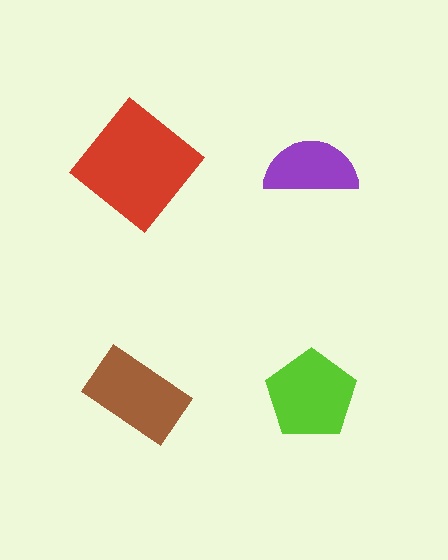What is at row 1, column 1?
A red diamond.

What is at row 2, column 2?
A lime pentagon.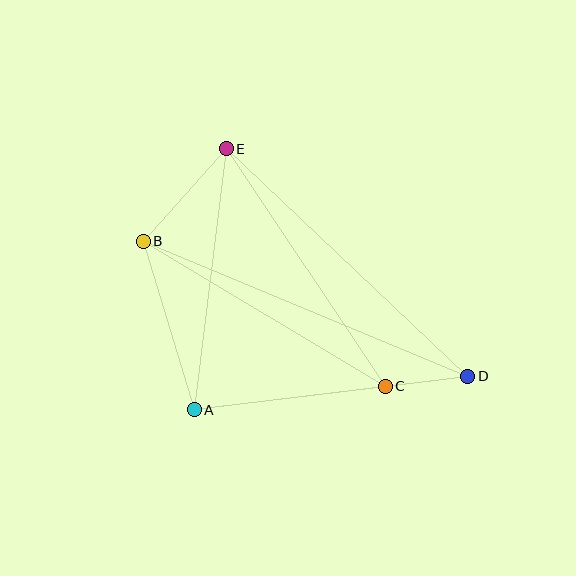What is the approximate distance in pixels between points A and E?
The distance between A and E is approximately 263 pixels.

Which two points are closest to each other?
Points C and D are closest to each other.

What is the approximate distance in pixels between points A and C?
The distance between A and C is approximately 192 pixels.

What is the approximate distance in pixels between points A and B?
The distance between A and B is approximately 176 pixels.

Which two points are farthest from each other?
Points B and D are farthest from each other.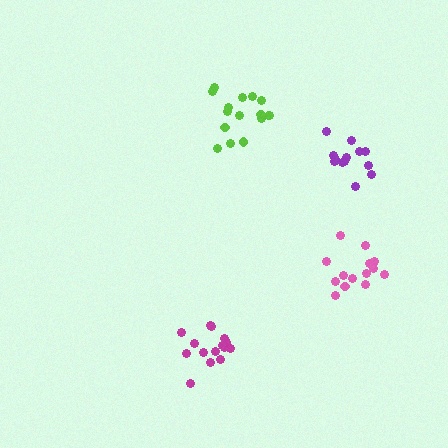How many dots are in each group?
Group 1: 14 dots, Group 2: 16 dots, Group 3: 15 dots, Group 4: 13 dots (58 total).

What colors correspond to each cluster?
The clusters are colored: pink, lime, magenta, purple.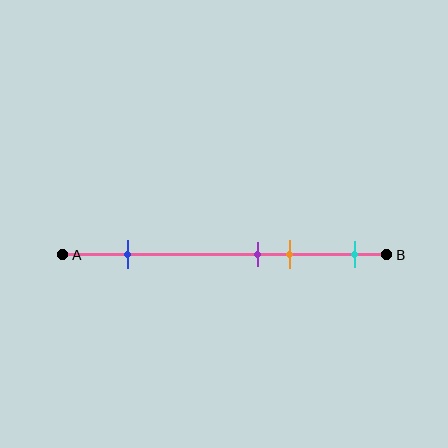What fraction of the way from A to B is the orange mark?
The orange mark is approximately 70% (0.7) of the way from A to B.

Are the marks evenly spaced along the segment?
No, the marks are not evenly spaced.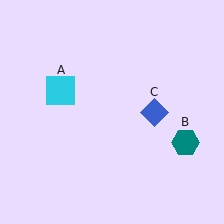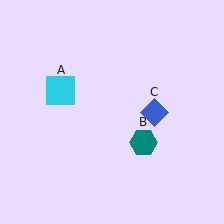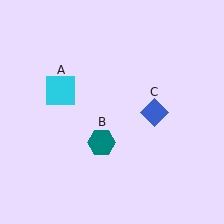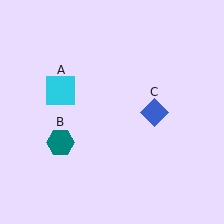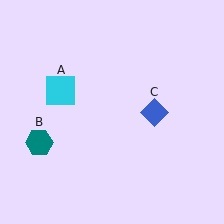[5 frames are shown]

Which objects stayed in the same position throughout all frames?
Cyan square (object A) and blue diamond (object C) remained stationary.